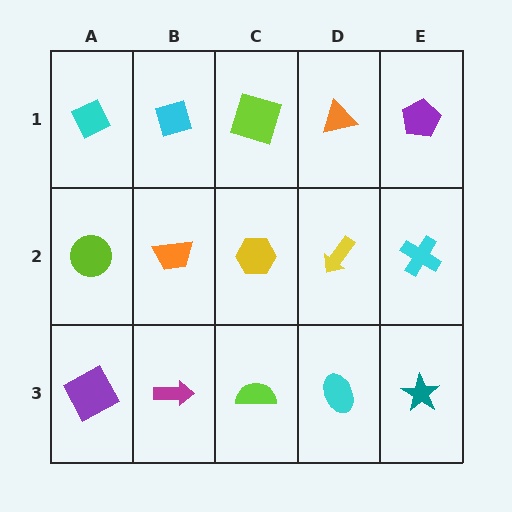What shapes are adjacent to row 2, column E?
A purple pentagon (row 1, column E), a teal star (row 3, column E), a yellow arrow (row 2, column D).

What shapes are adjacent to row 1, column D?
A yellow arrow (row 2, column D), a lime square (row 1, column C), a purple pentagon (row 1, column E).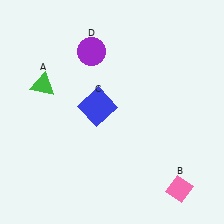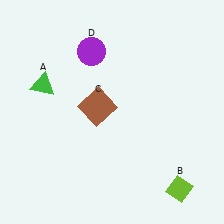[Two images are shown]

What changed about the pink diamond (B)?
In Image 1, B is pink. In Image 2, it changed to lime.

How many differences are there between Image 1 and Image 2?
There are 2 differences between the two images.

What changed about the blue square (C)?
In Image 1, C is blue. In Image 2, it changed to brown.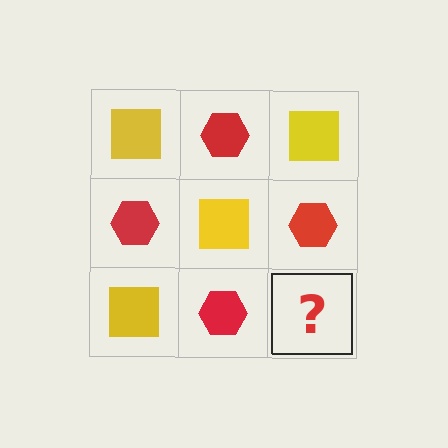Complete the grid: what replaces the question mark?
The question mark should be replaced with a yellow square.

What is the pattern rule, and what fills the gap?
The rule is that it alternates yellow square and red hexagon in a checkerboard pattern. The gap should be filled with a yellow square.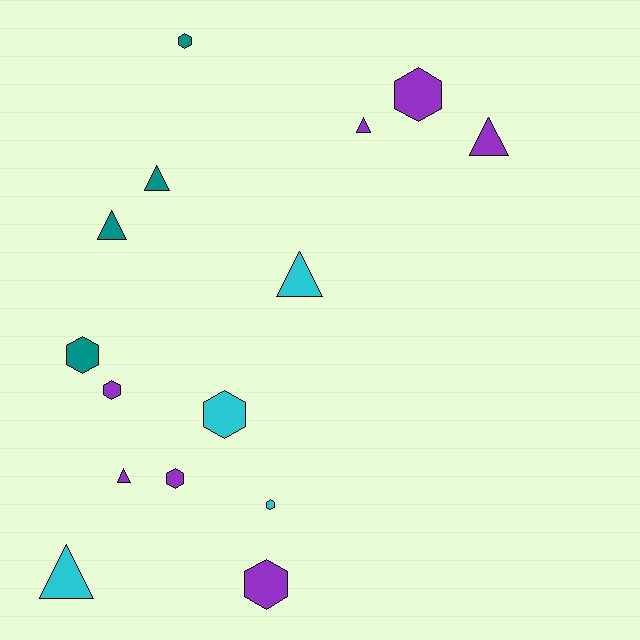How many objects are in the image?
There are 15 objects.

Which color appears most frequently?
Purple, with 7 objects.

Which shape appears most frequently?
Hexagon, with 8 objects.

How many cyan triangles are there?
There are 2 cyan triangles.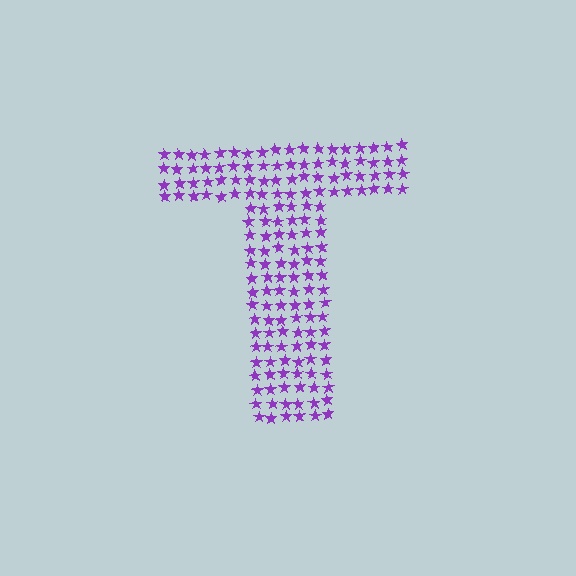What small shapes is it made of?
It is made of small stars.